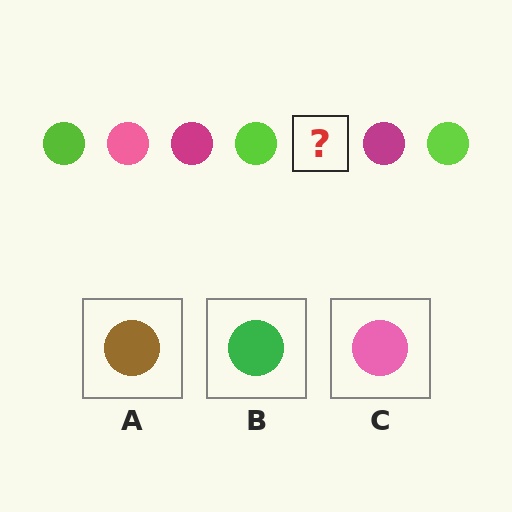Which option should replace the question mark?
Option C.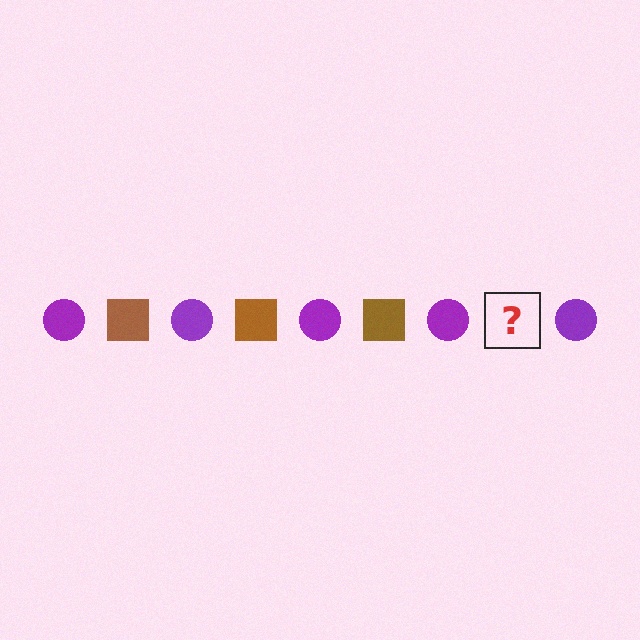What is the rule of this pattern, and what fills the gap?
The rule is that the pattern alternates between purple circle and brown square. The gap should be filled with a brown square.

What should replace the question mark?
The question mark should be replaced with a brown square.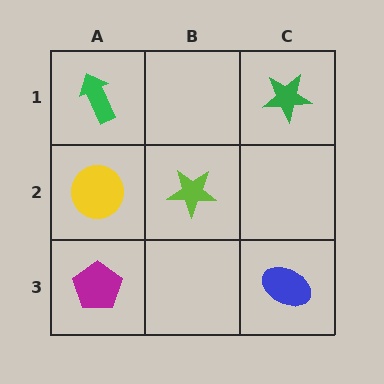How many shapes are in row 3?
2 shapes.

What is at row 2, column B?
A lime star.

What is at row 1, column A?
A green arrow.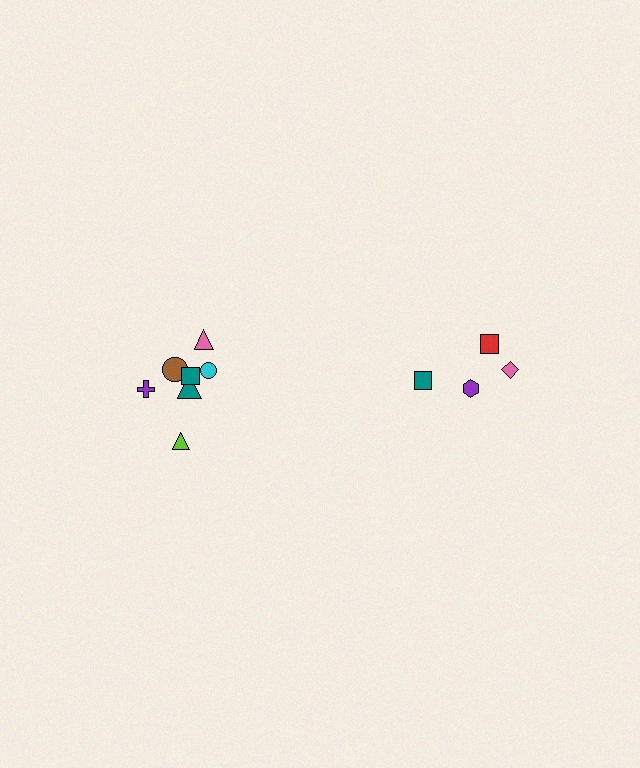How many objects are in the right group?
There are 4 objects.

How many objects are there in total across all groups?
There are 11 objects.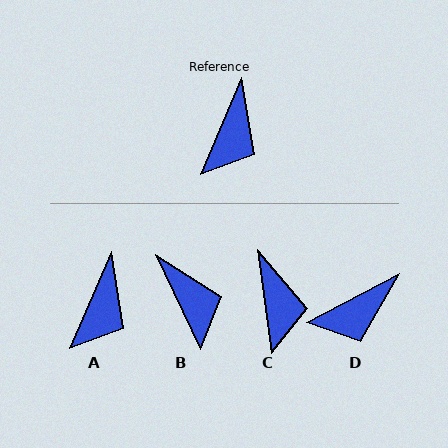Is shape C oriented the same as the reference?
No, it is off by about 31 degrees.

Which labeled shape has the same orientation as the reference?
A.